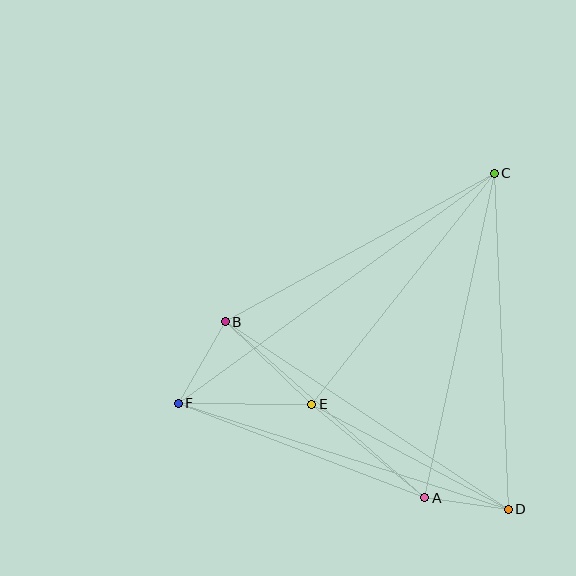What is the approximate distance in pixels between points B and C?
The distance between B and C is approximately 307 pixels.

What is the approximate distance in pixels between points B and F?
The distance between B and F is approximately 94 pixels.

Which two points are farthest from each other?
Points C and F are farthest from each other.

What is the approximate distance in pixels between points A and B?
The distance between A and B is approximately 266 pixels.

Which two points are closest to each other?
Points A and D are closest to each other.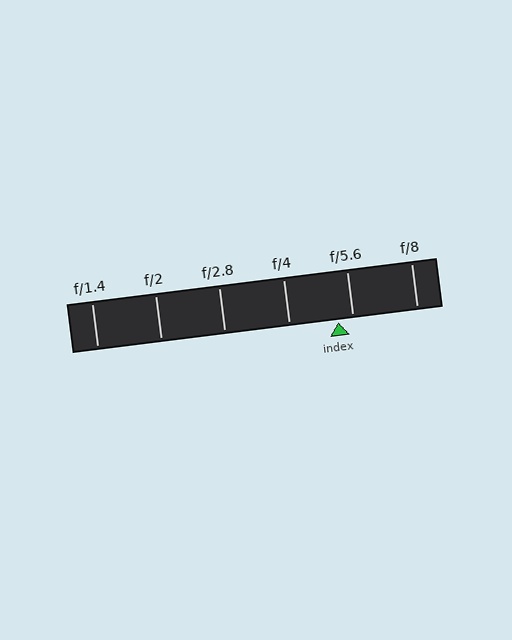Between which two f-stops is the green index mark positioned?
The index mark is between f/4 and f/5.6.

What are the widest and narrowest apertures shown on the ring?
The widest aperture shown is f/1.4 and the narrowest is f/8.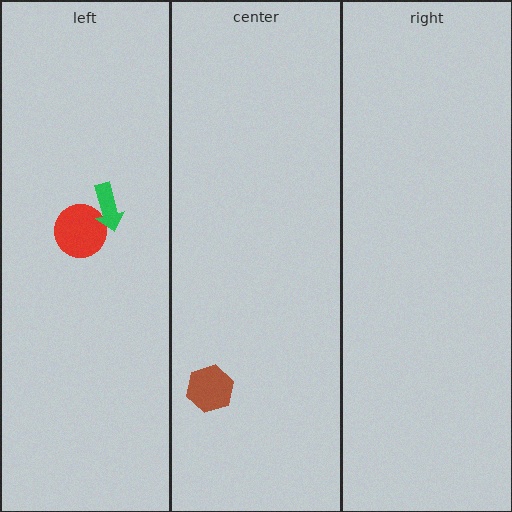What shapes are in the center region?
The brown hexagon.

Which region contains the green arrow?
The left region.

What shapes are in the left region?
The red circle, the green arrow.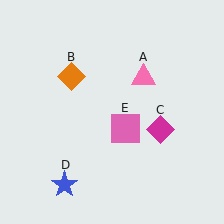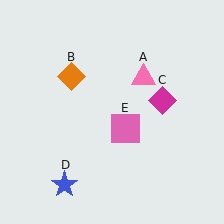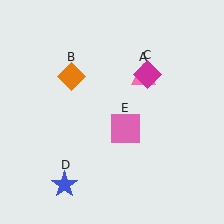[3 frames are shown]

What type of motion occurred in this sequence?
The magenta diamond (object C) rotated counterclockwise around the center of the scene.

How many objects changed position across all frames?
1 object changed position: magenta diamond (object C).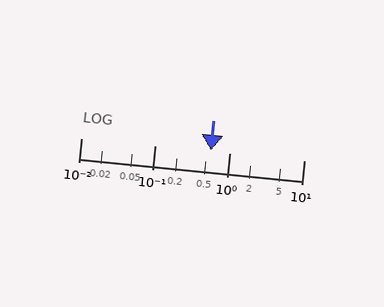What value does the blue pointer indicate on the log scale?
The pointer indicates approximately 0.56.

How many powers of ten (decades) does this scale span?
The scale spans 3 decades, from 0.01 to 10.